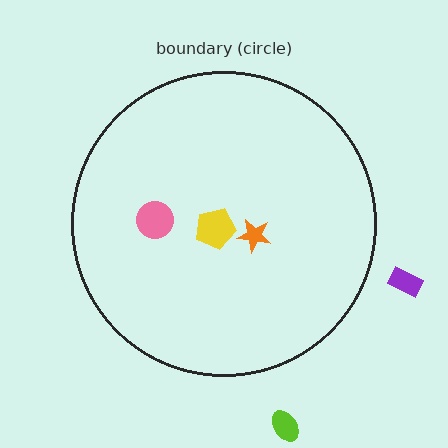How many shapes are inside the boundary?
3 inside, 2 outside.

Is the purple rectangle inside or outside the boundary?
Outside.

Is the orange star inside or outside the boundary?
Inside.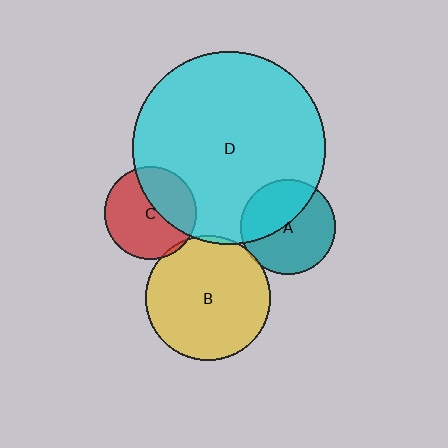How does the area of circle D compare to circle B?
Approximately 2.4 times.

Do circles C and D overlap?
Yes.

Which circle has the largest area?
Circle D (cyan).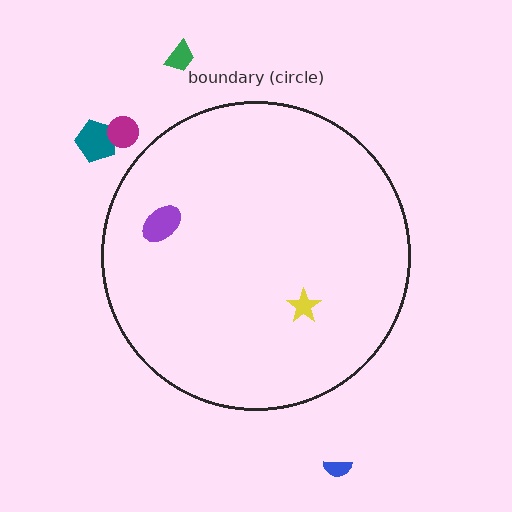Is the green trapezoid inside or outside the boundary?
Outside.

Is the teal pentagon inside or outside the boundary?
Outside.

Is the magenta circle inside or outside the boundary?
Outside.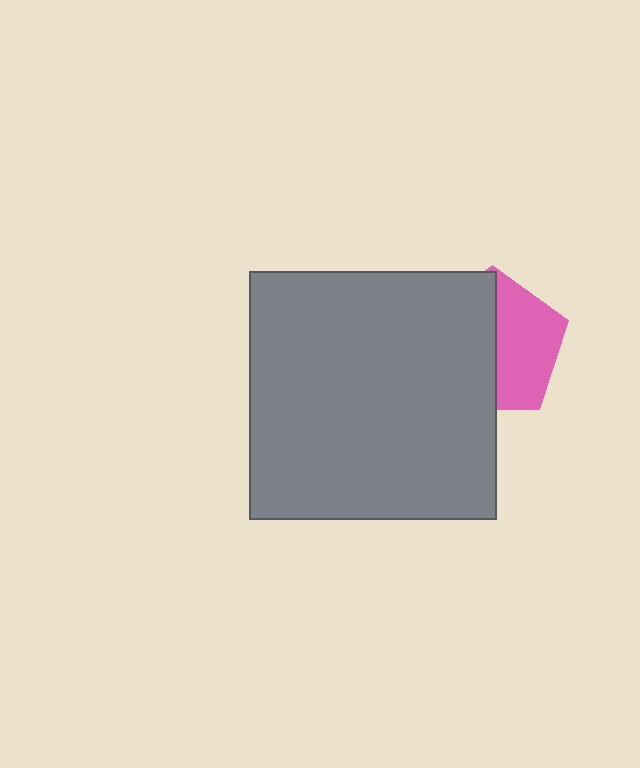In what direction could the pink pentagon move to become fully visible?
The pink pentagon could move right. That would shift it out from behind the gray square entirely.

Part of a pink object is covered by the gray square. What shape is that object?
It is a pentagon.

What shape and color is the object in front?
The object in front is a gray square.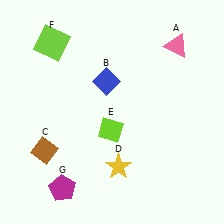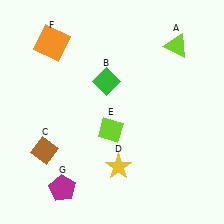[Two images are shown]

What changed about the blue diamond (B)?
In Image 1, B is blue. In Image 2, it changed to green.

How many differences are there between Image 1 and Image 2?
There are 3 differences between the two images.